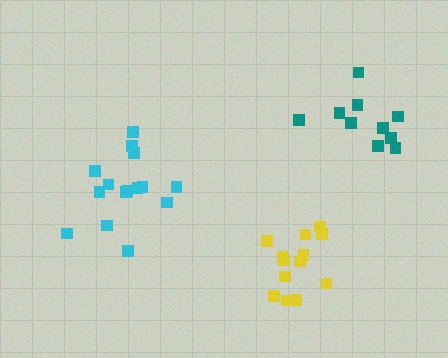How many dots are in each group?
Group 1: 10 dots, Group 2: 15 dots, Group 3: 13 dots (38 total).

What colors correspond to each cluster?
The clusters are colored: teal, cyan, yellow.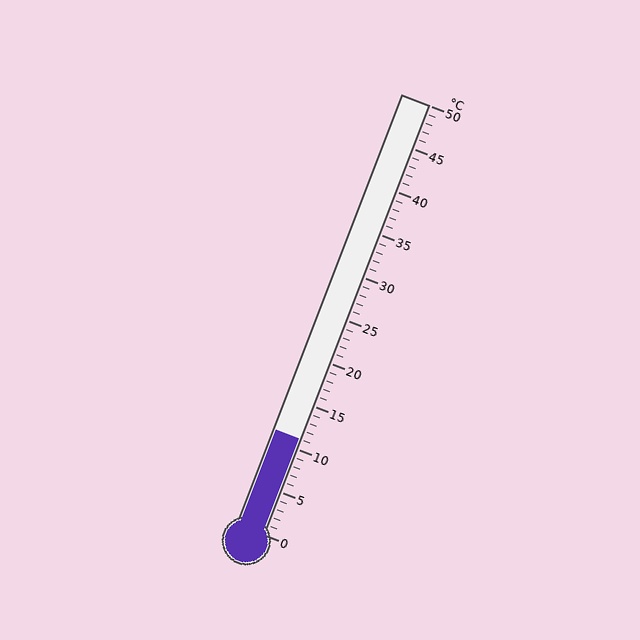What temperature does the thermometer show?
The thermometer shows approximately 11°C.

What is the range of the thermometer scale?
The thermometer scale ranges from 0°C to 50°C.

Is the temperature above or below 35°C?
The temperature is below 35°C.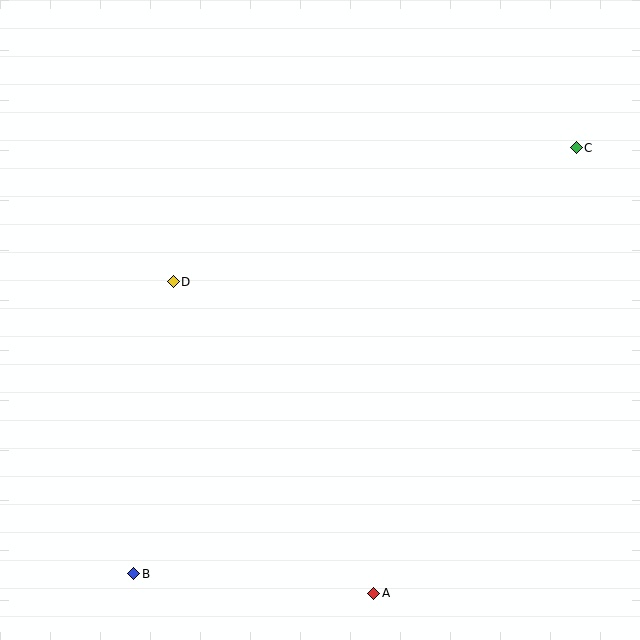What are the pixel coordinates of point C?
Point C is at (576, 148).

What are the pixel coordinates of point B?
Point B is at (134, 574).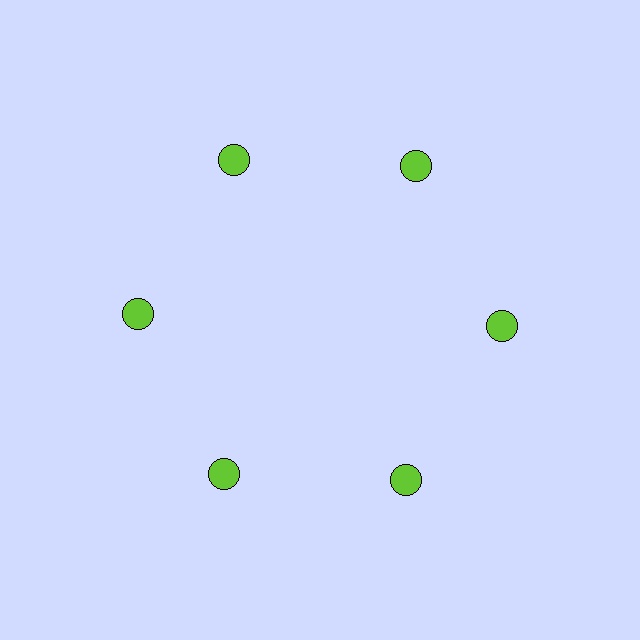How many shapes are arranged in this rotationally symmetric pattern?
There are 6 shapes, arranged in 6 groups of 1.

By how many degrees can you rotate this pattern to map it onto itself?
The pattern maps onto itself every 60 degrees of rotation.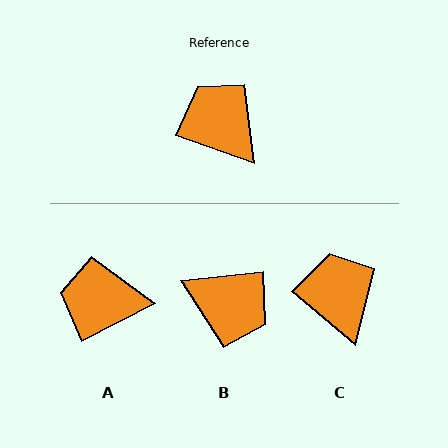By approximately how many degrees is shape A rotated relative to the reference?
Approximately 46 degrees counter-clockwise.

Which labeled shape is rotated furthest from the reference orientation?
B, about 154 degrees away.